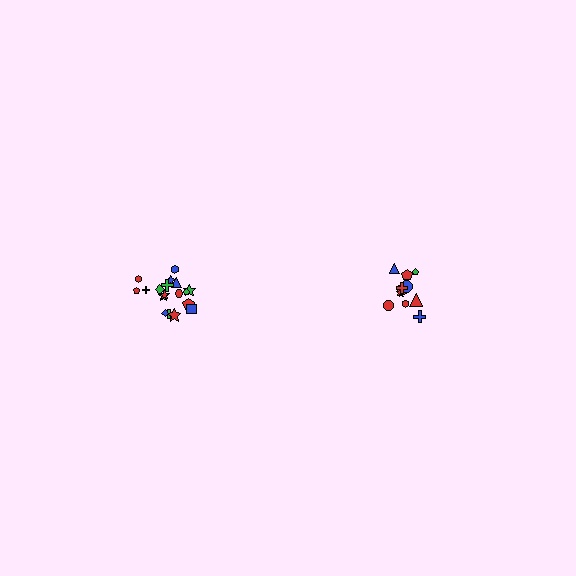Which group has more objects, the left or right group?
The left group.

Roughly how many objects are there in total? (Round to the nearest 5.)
Roughly 30 objects in total.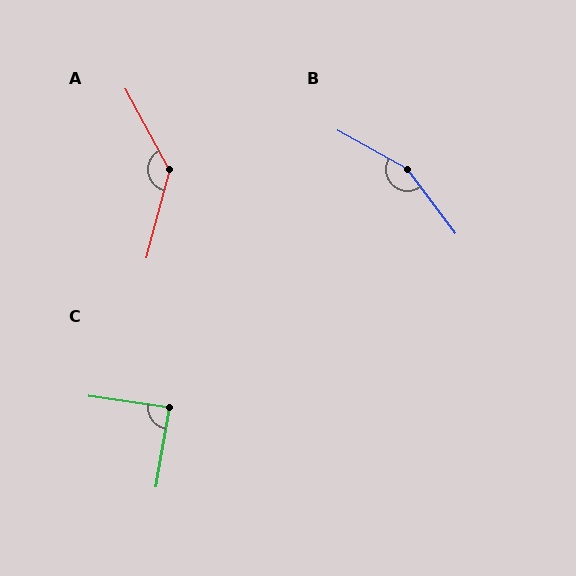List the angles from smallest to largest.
C (88°), A (136°), B (156°).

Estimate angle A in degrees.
Approximately 136 degrees.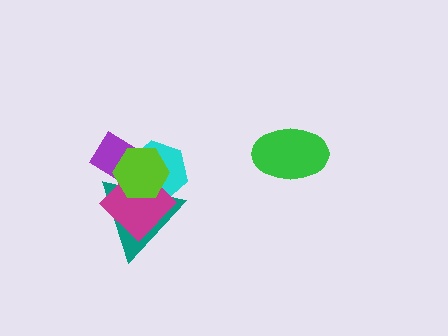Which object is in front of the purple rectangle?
The lime hexagon is in front of the purple rectangle.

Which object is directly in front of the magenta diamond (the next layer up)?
The purple rectangle is directly in front of the magenta diamond.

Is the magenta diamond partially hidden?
Yes, it is partially covered by another shape.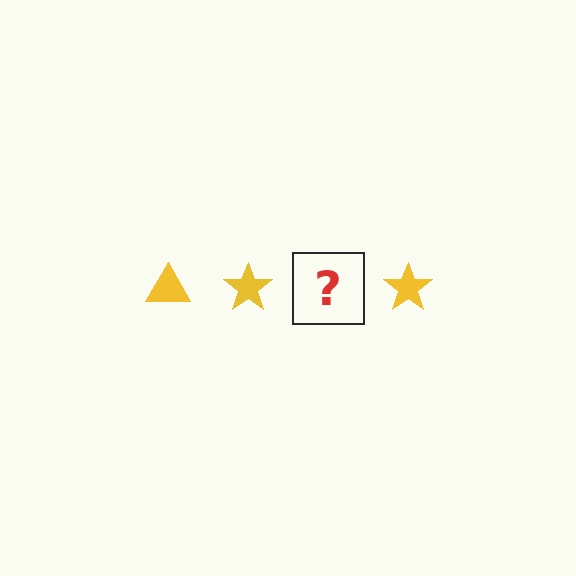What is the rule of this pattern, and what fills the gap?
The rule is that the pattern cycles through triangle, star shapes in yellow. The gap should be filled with a yellow triangle.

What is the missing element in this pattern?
The missing element is a yellow triangle.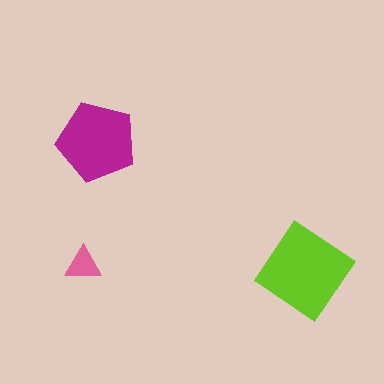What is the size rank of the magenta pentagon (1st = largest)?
2nd.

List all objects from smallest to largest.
The pink triangle, the magenta pentagon, the lime diamond.